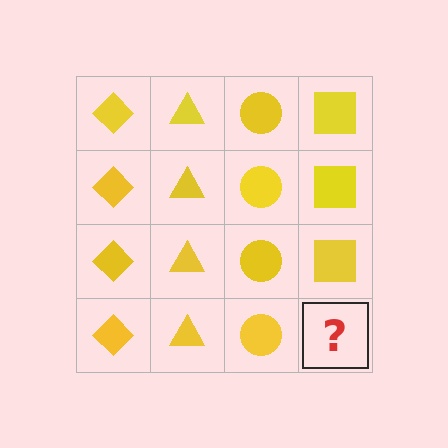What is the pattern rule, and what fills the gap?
The rule is that each column has a consistent shape. The gap should be filled with a yellow square.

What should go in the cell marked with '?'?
The missing cell should contain a yellow square.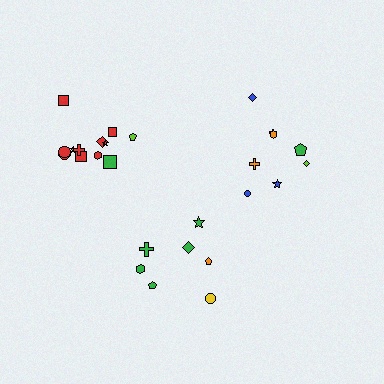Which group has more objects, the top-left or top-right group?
The top-left group.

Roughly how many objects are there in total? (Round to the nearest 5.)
Roughly 25 objects in total.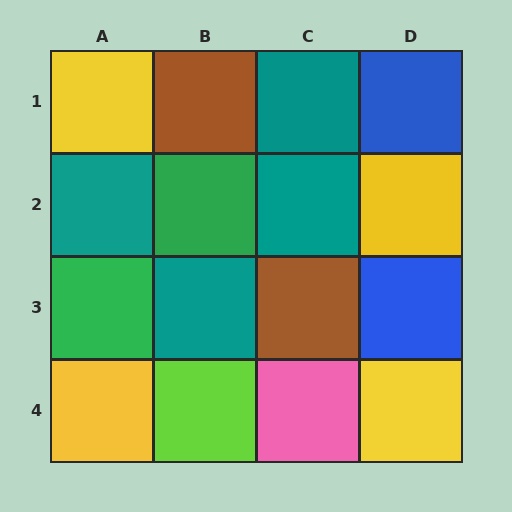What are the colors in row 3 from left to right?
Green, teal, brown, blue.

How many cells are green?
2 cells are green.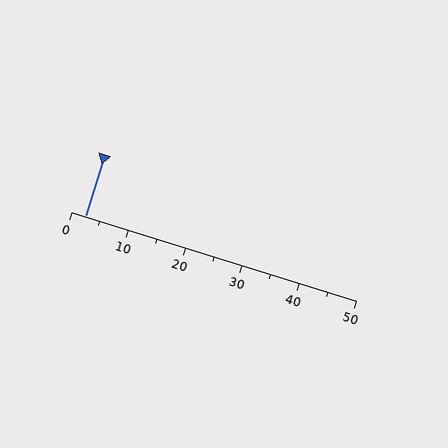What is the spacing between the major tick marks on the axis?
The major ticks are spaced 10 apart.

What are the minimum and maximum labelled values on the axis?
The axis runs from 0 to 50.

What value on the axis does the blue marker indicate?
The marker indicates approximately 2.5.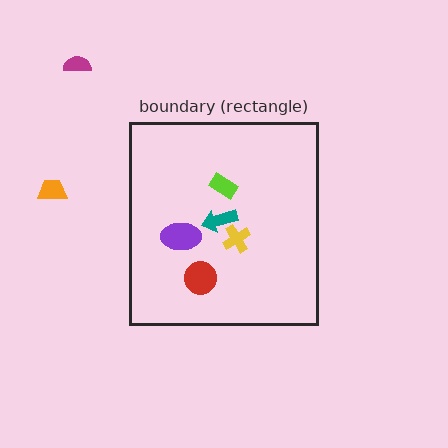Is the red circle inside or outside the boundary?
Inside.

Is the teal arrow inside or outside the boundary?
Inside.